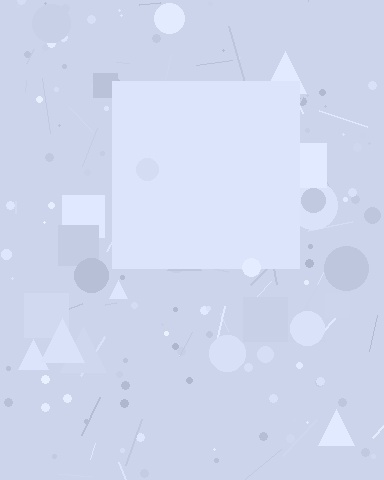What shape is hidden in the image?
A square is hidden in the image.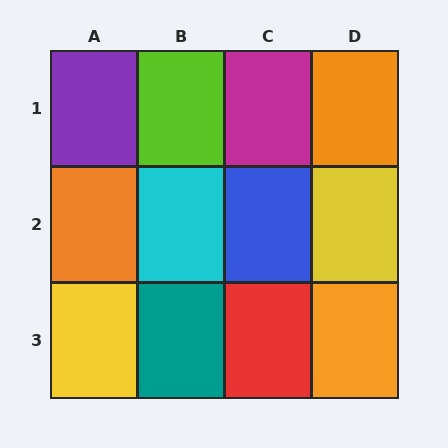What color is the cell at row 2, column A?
Orange.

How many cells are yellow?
2 cells are yellow.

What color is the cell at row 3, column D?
Orange.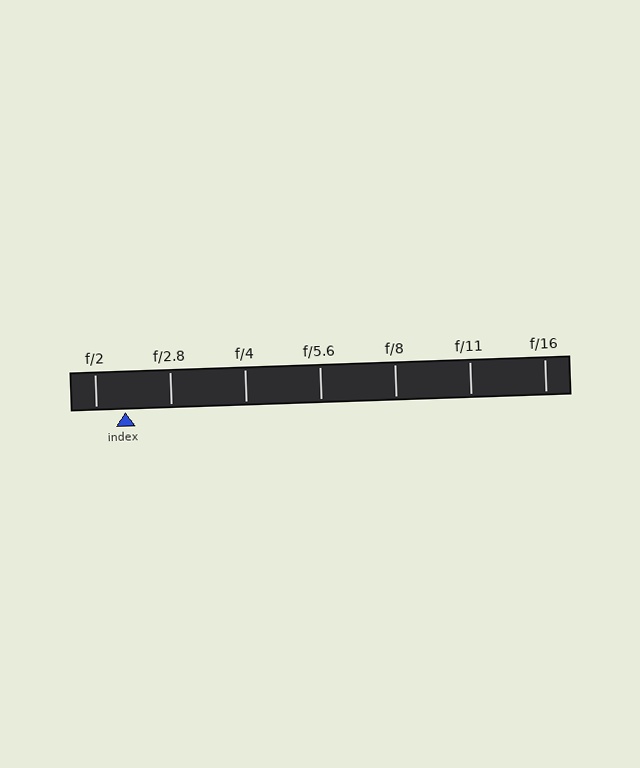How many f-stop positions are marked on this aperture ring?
There are 7 f-stop positions marked.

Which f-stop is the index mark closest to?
The index mark is closest to f/2.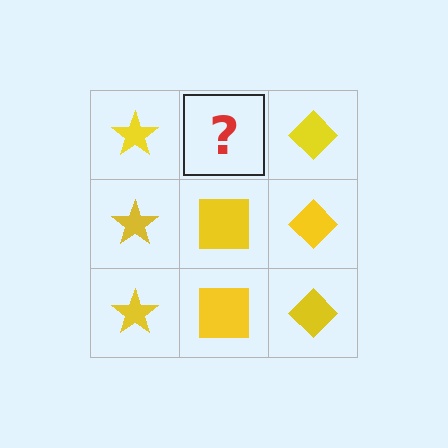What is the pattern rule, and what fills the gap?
The rule is that each column has a consistent shape. The gap should be filled with a yellow square.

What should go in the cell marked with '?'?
The missing cell should contain a yellow square.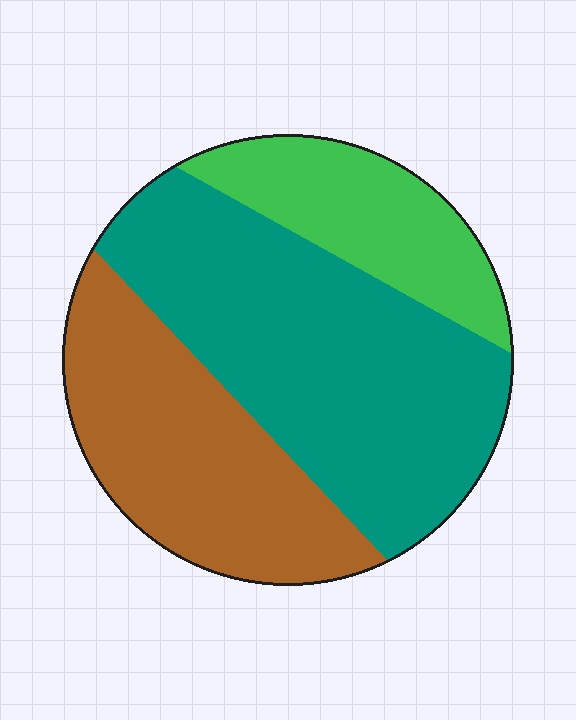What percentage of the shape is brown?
Brown takes up about one third (1/3) of the shape.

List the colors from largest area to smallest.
From largest to smallest: teal, brown, green.